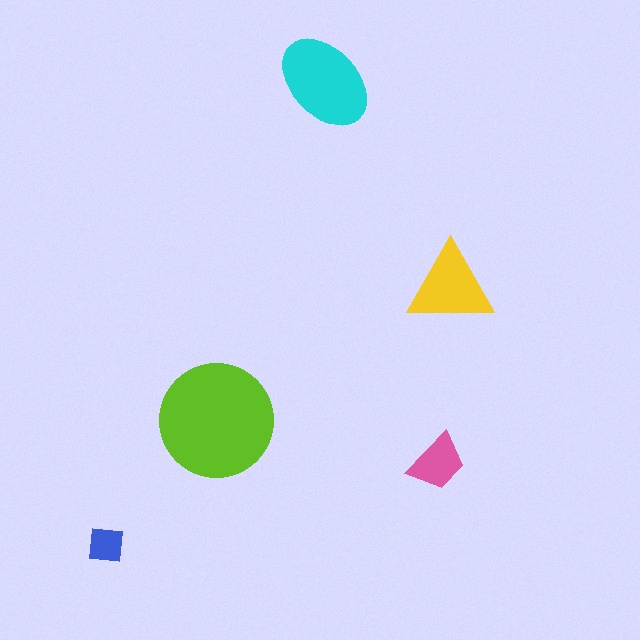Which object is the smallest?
The blue square.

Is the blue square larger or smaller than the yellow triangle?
Smaller.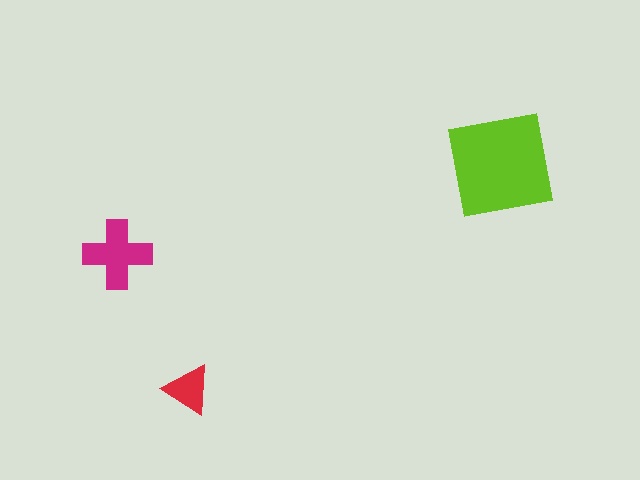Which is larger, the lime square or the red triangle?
The lime square.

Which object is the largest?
The lime square.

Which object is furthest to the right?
The lime square is rightmost.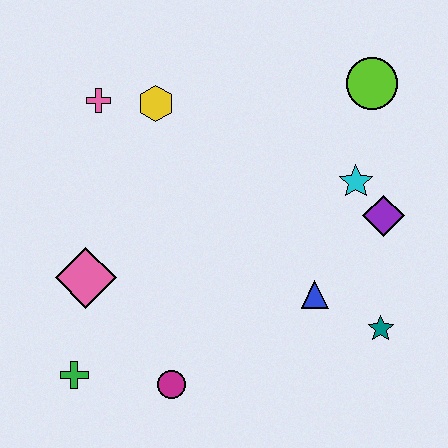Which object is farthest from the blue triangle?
The pink cross is farthest from the blue triangle.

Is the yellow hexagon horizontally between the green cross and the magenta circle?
Yes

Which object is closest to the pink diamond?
The green cross is closest to the pink diamond.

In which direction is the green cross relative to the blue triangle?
The green cross is to the left of the blue triangle.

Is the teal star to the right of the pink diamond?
Yes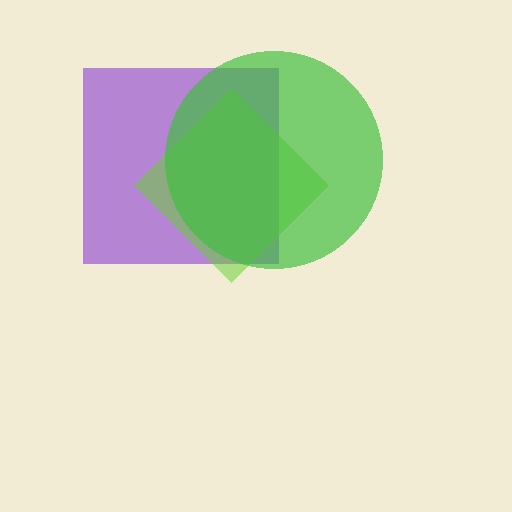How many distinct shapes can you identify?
There are 3 distinct shapes: a purple square, a lime diamond, a green circle.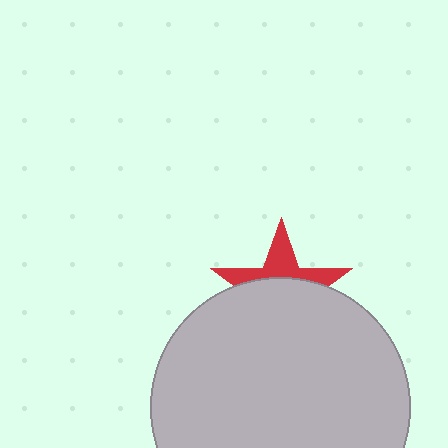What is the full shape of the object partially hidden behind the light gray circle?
The partially hidden object is a red star.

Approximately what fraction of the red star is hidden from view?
Roughly 61% of the red star is hidden behind the light gray circle.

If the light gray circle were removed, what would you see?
You would see the complete red star.